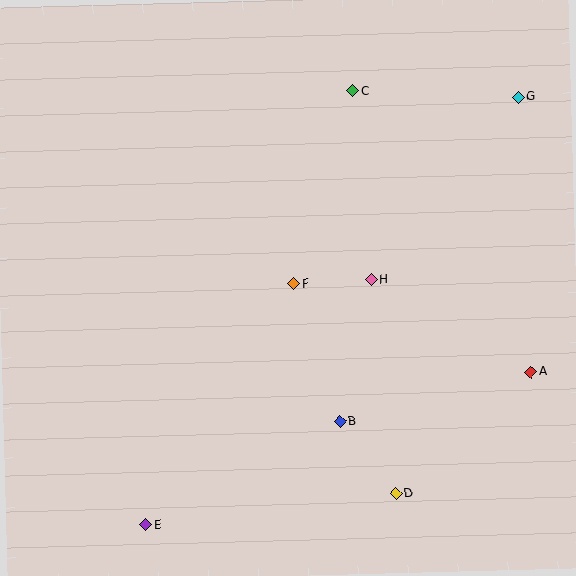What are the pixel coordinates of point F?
Point F is at (294, 284).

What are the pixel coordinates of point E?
Point E is at (146, 525).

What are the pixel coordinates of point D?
Point D is at (396, 493).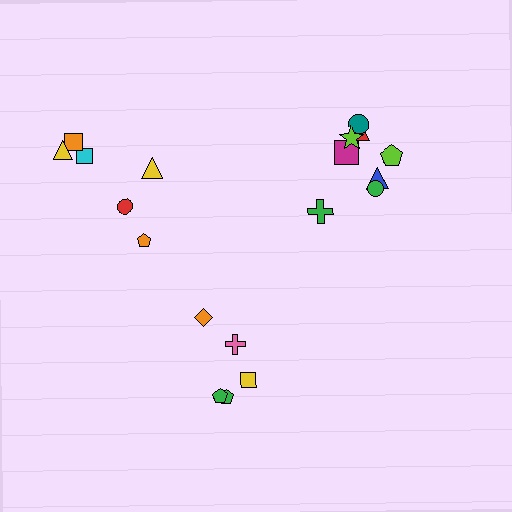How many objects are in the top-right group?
There are 8 objects.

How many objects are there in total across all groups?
There are 19 objects.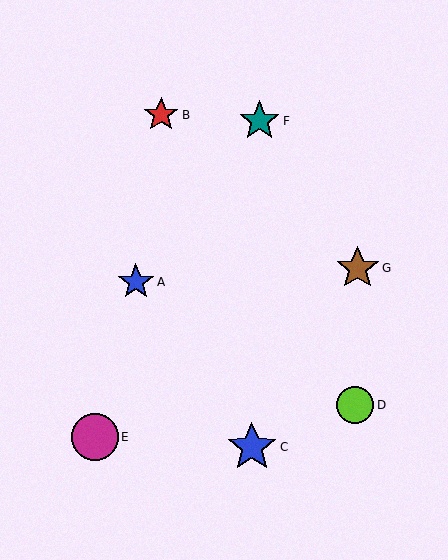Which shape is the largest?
The blue star (labeled C) is the largest.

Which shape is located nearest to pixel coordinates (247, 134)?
The teal star (labeled F) at (260, 121) is nearest to that location.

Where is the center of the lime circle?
The center of the lime circle is at (355, 405).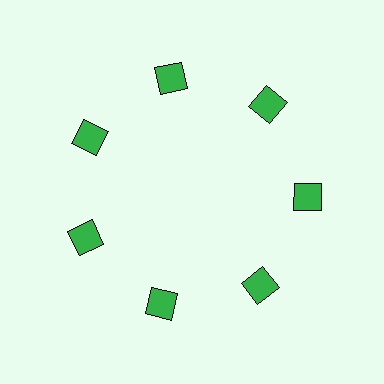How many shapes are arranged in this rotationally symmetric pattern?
There are 7 shapes, arranged in 7 groups of 1.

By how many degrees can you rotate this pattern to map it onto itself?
The pattern maps onto itself every 51 degrees of rotation.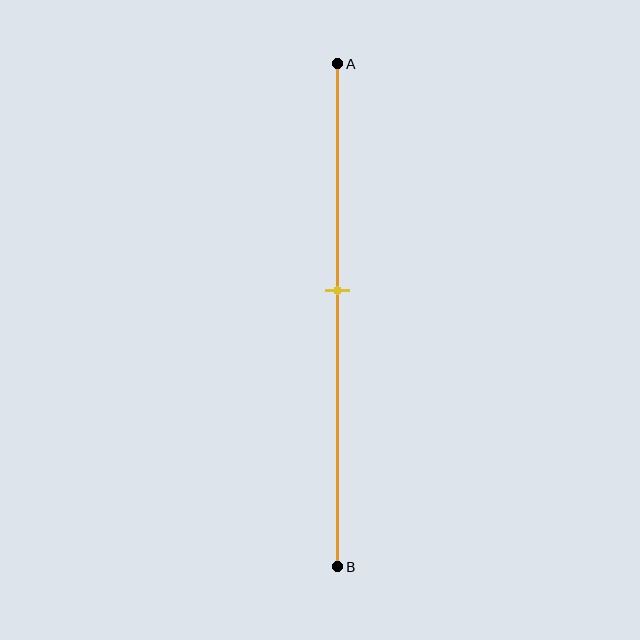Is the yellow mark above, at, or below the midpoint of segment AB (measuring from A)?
The yellow mark is above the midpoint of segment AB.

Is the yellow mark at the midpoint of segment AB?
No, the mark is at about 45% from A, not at the 50% midpoint.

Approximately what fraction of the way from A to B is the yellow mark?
The yellow mark is approximately 45% of the way from A to B.